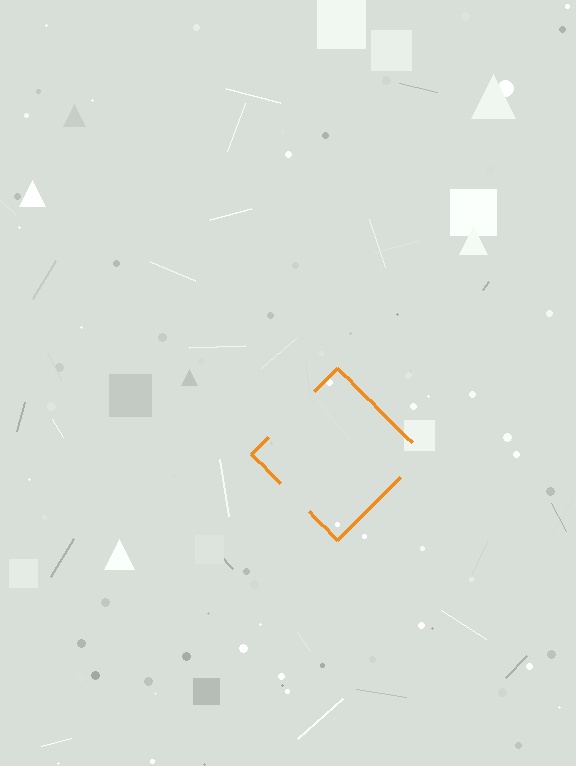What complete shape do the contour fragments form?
The contour fragments form a diamond.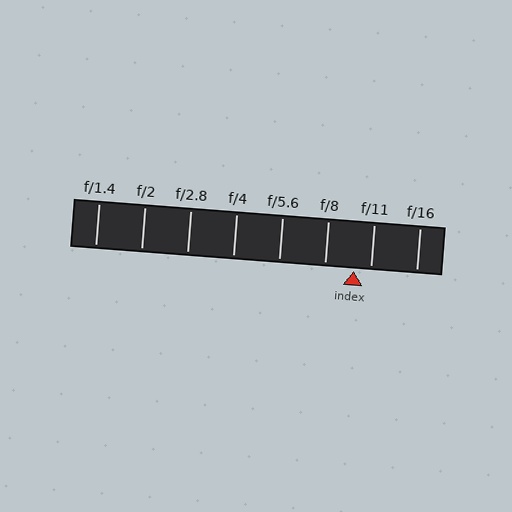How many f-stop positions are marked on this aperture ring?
There are 8 f-stop positions marked.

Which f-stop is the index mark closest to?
The index mark is closest to f/11.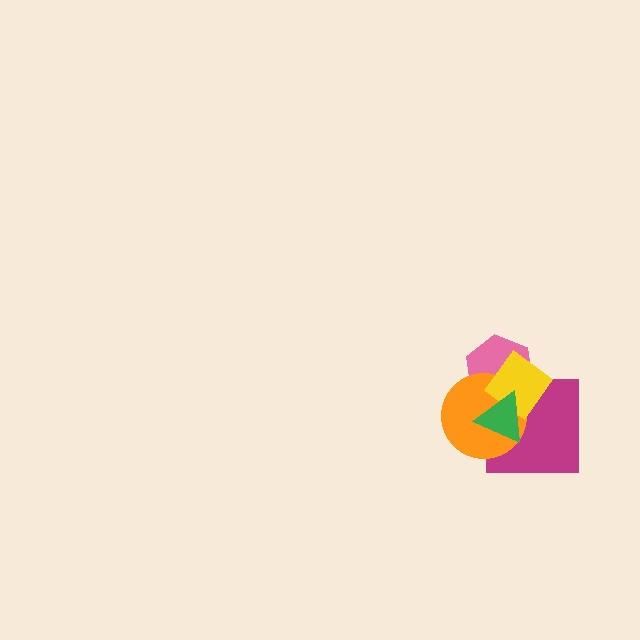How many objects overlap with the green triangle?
4 objects overlap with the green triangle.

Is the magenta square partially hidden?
Yes, it is partially covered by another shape.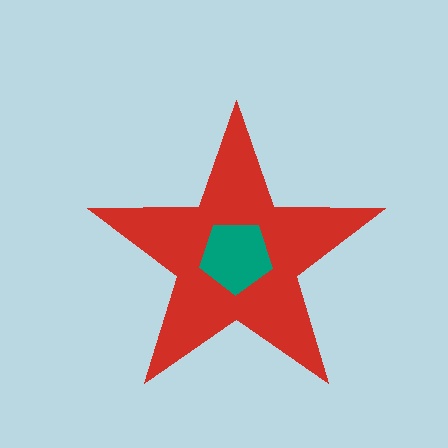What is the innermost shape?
The teal pentagon.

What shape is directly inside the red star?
The teal pentagon.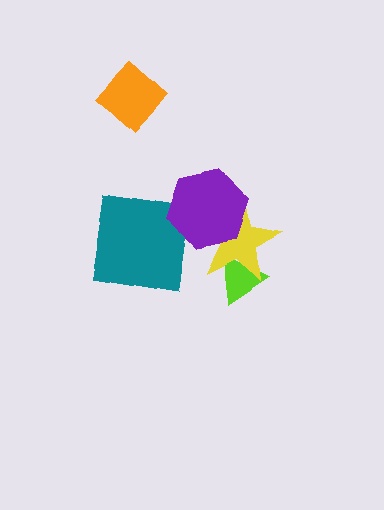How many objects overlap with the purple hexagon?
2 objects overlap with the purple hexagon.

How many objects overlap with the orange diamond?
0 objects overlap with the orange diamond.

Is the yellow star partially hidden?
Yes, it is partially covered by another shape.